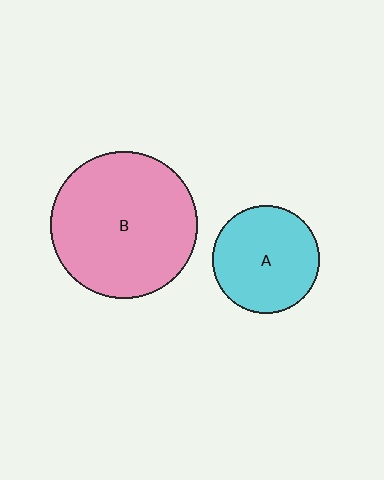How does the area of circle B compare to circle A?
Approximately 1.9 times.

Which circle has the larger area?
Circle B (pink).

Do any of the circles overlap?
No, none of the circles overlap.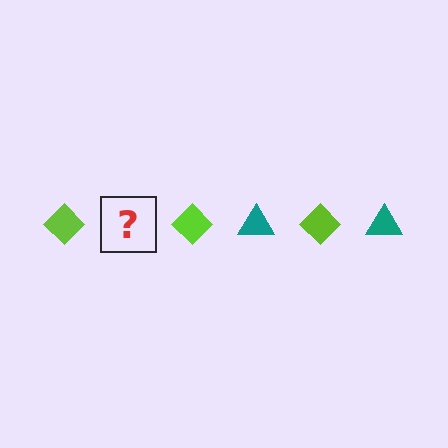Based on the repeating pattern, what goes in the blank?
The blank should be a teal triangle.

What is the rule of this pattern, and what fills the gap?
The rule is that the pattern alternates between lime diamond and teal triangle. The gap should be filled with a teal triangle.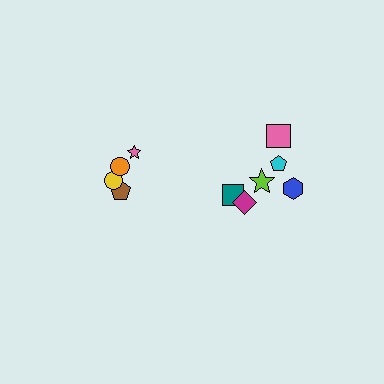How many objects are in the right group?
There are 6 objects.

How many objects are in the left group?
There are 4 objects.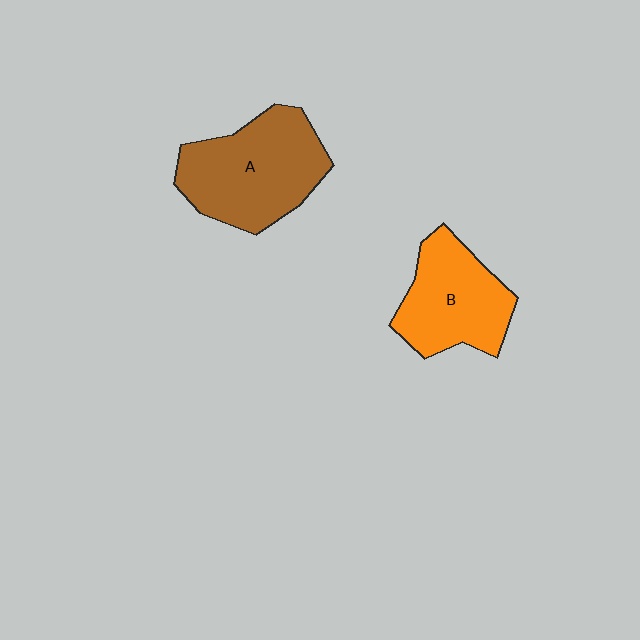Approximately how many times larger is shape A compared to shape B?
Approximately 1.3 times.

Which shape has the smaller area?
Shape B (orange).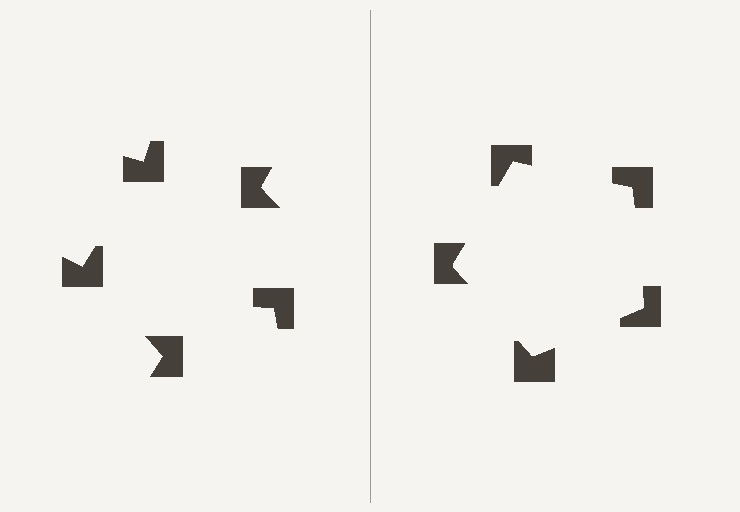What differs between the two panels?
The notched squares are positioned identically on both sides; only the wedge orientations differ. On the right they align to a pentagon; on the left they are misaligned.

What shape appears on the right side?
An illusory pentagon.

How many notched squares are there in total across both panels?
10 — 5 on each side.